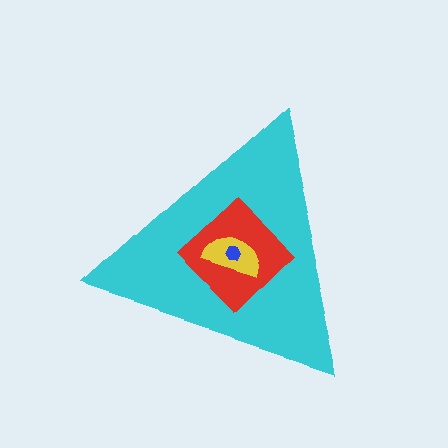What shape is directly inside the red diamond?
The yellow semicircle.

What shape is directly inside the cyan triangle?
The red diamond.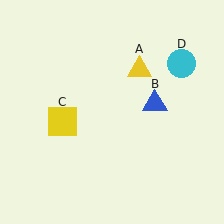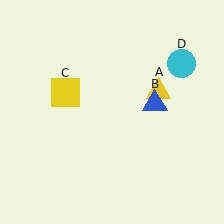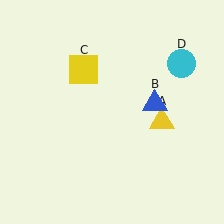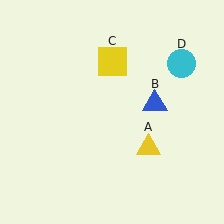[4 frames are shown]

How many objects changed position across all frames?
2 objects changed position: yellow triangle (object A), yellow square (object C).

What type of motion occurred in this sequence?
The yellow triangle (object A), yellow square (object C) rotated clockwise around the center of the scene.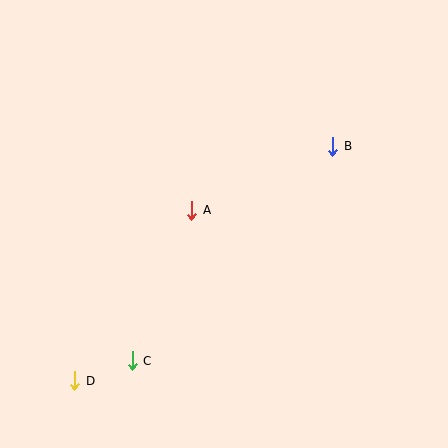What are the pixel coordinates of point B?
Point B is at (333, 146).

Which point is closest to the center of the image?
Point A at (192, 210) is closest to the center.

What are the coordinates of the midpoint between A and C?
The midpoint between A and C is at (162, 286).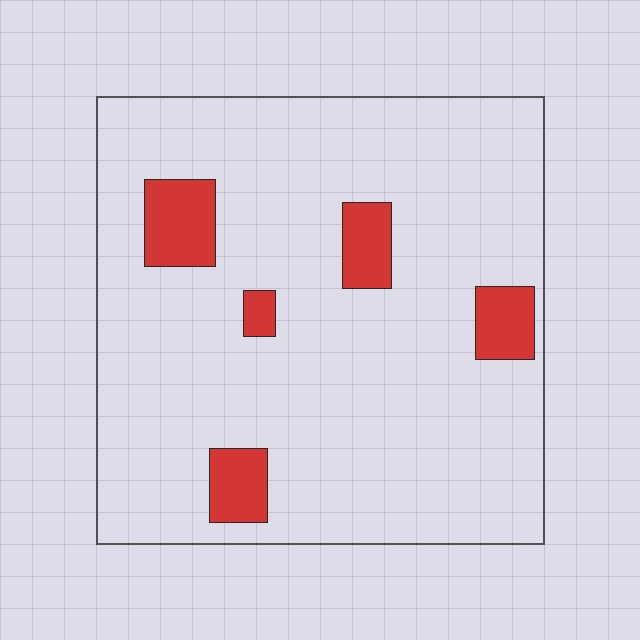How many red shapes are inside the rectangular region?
5.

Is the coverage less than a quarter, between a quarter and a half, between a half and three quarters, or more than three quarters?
Less than a quarter.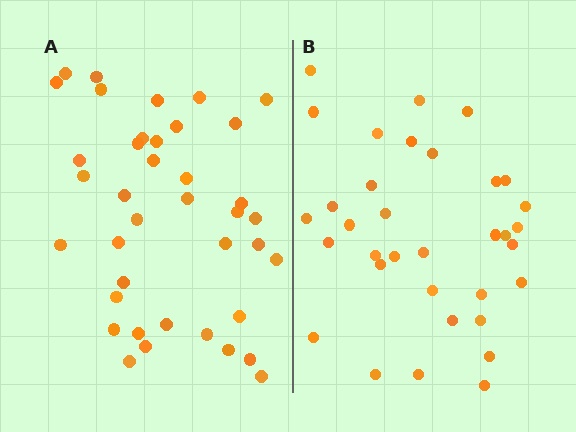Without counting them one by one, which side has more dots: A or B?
Region A (the left region) has more dots.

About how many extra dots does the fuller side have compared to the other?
Region A has about 5 more dots than region B.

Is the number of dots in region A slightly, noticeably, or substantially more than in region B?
Region A has only slightly more — the two regions are fairly close. The ratio is roughly 1.1 to 1.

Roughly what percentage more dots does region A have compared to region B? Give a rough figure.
About 15% more.